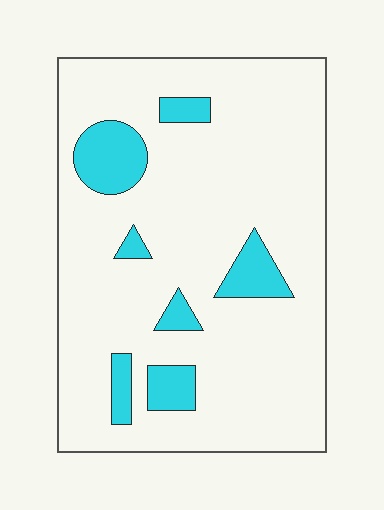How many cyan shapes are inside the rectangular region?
7.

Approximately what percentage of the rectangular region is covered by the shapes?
Approximately 15%.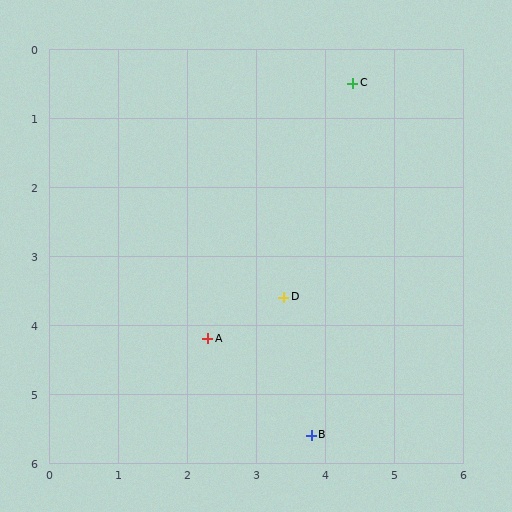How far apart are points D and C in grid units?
Points D and C are about 3.3 grid units apart.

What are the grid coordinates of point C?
Point C is at approximately (4.4, 0.5).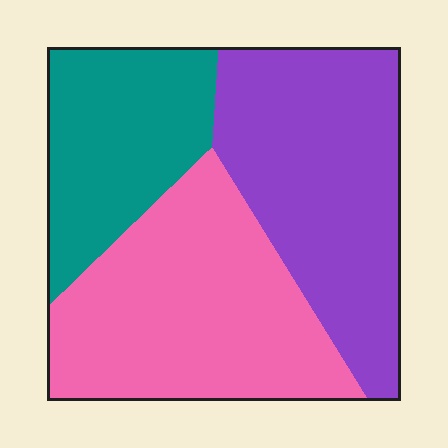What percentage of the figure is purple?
Purple covers around 35% of the figure.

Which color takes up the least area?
Teal, at roughly 25%.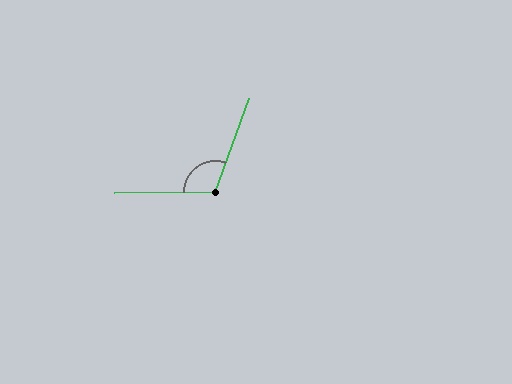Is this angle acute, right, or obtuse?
It is obtuse.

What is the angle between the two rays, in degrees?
Approximately 110 degrees.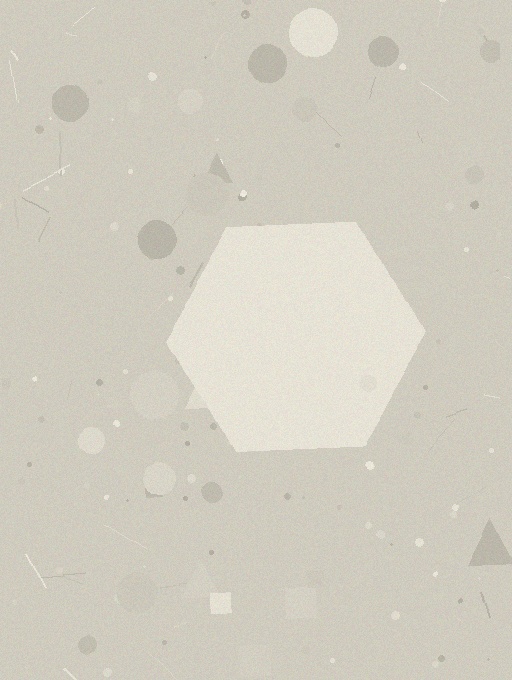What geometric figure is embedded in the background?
A hexagon is embedded in the background.